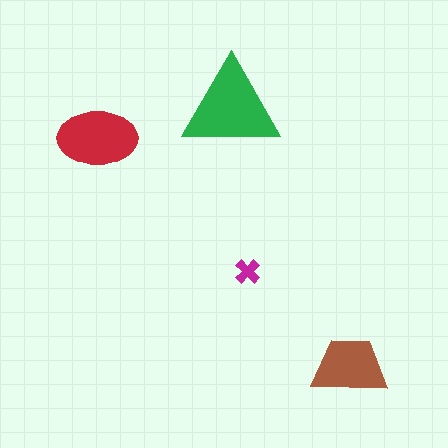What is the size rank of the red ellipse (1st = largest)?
2nd.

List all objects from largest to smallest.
The green triangle, the red ellipse, the brown trapezoid, the magenta cross.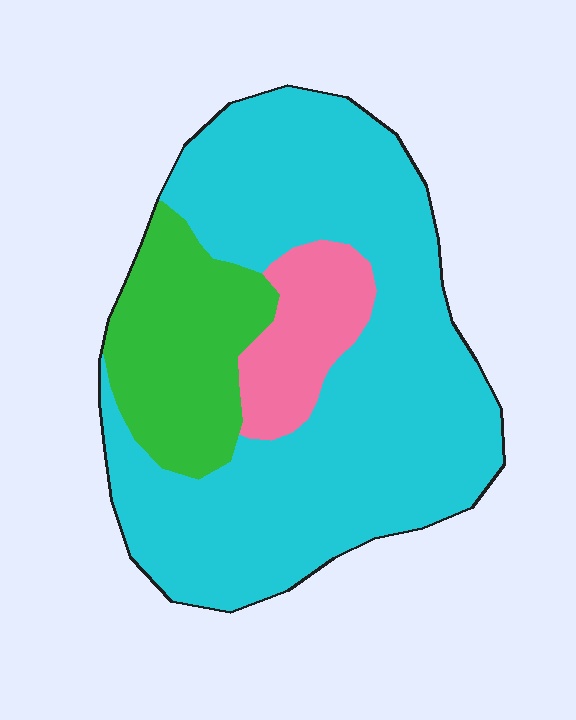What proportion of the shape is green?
Green covers about 20% of the shape.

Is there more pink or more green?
Green.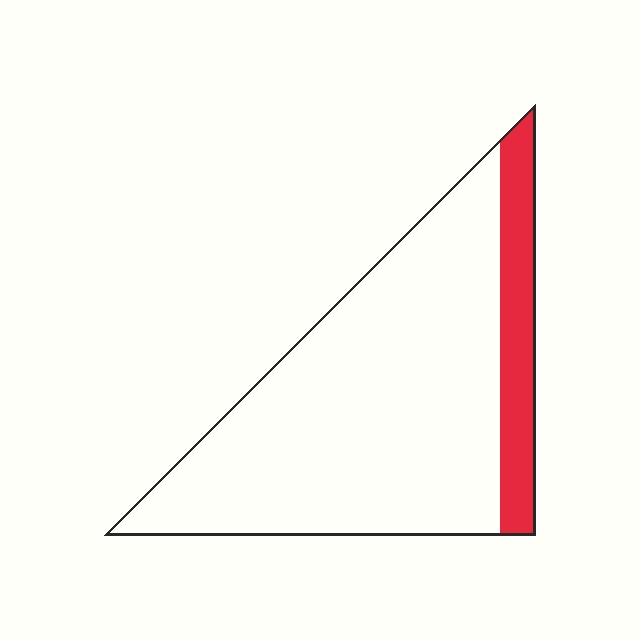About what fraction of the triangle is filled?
About one sixth (1/6).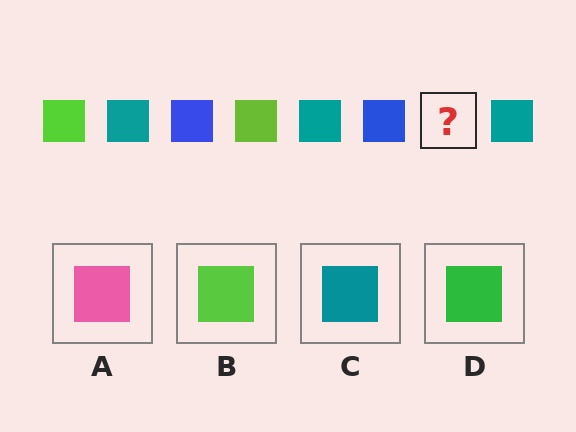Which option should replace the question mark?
Option B.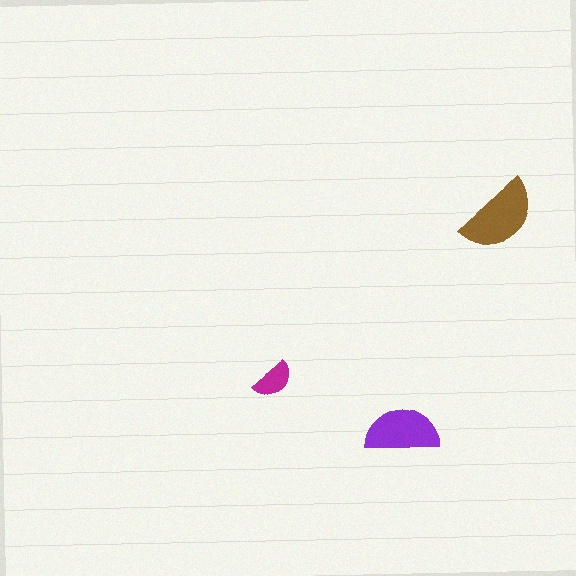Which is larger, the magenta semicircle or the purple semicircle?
The purple one.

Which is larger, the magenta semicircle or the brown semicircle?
The brown one.